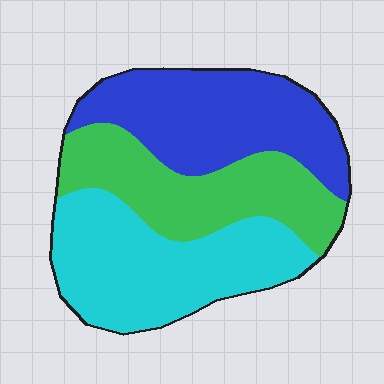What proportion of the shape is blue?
Blue covers roughly 35% of the shape.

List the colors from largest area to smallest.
From largest to smallest: cyan, blue, green.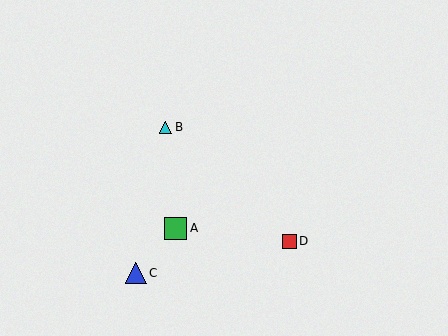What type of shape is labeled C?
Shape C is a blue triangle.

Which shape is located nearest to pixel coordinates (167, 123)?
The cyan triangle (labeled B) at (166, 127) is nearest to that location.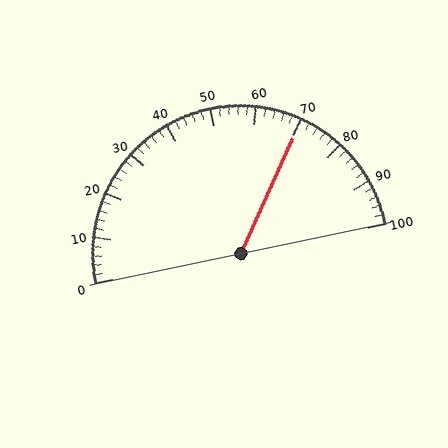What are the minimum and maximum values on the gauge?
The gauge ranges from 0 to 100.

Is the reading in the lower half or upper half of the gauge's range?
The reading is in the upper half of the range (0 to 100).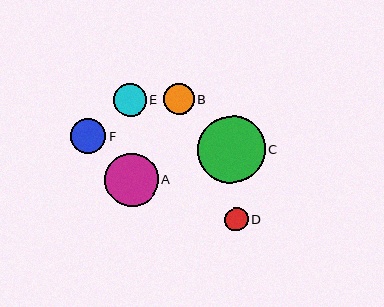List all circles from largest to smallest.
From largest to smallest: C, A, F, E, B, D.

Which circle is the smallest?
Circle D is the smallest with a size of approximately 23 pixels.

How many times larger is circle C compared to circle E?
Circle C is approximately 2.1 times the size of circle E.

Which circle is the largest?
Circle C is the largest with a size of approximately 68 pixels.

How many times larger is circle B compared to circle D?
Circle B is approximately 1.3 times the size of circle D.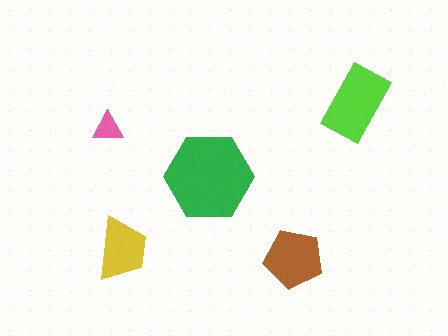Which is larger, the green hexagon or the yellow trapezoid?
The green hexagon.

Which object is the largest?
The green hexagon.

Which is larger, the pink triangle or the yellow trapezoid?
The yellow trapezoid.